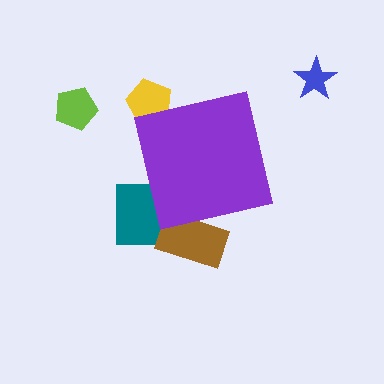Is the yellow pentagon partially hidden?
Yes, the yellow pentagon is partially hidden behind the purple square.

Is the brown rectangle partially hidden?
Yes, the brown rectangle is partially hidden behind the purple square.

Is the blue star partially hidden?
No, the blue star is fully visible.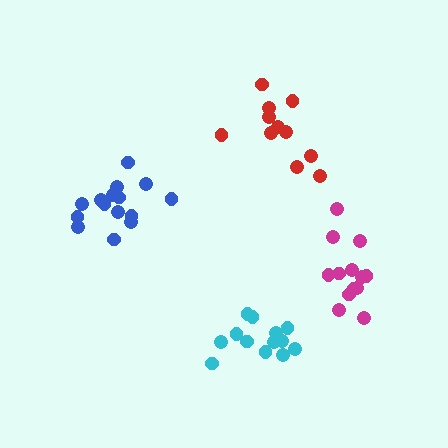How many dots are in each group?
Group 1: 11 dots, Group 2: 13 dots, Group 3: 15 dots, Group 4: 13 dots (52 total).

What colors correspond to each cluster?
The clusters are colored: red, cyan, blue, magenta.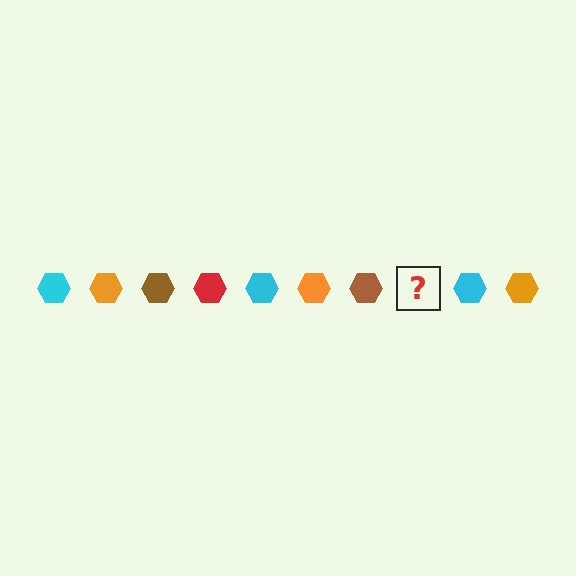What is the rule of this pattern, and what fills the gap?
The rule is that the pattern cycles through cyan, orange, brown, red hexagons. The gap should be filled with a red hexagon.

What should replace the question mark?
The question mark should be replaced with a red hexagon.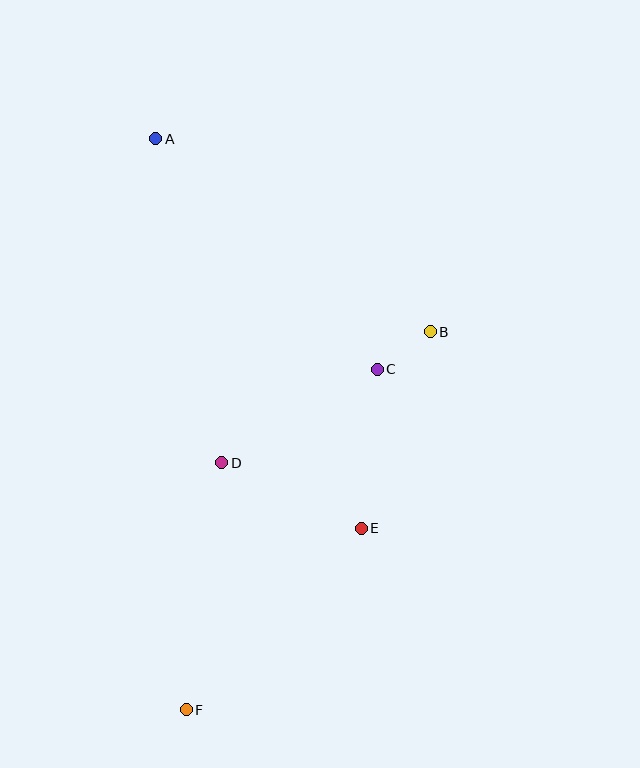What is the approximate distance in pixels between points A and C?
The distance between A and C is approximately 320 pixels.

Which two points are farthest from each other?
Points A and F are farthest from each other.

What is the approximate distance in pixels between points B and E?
The distance between B and E is approximately 208 pixels.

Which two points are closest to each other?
Points B and C are closest to each other.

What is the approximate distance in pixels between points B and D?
The distance between B and D is approximately 246 pixels.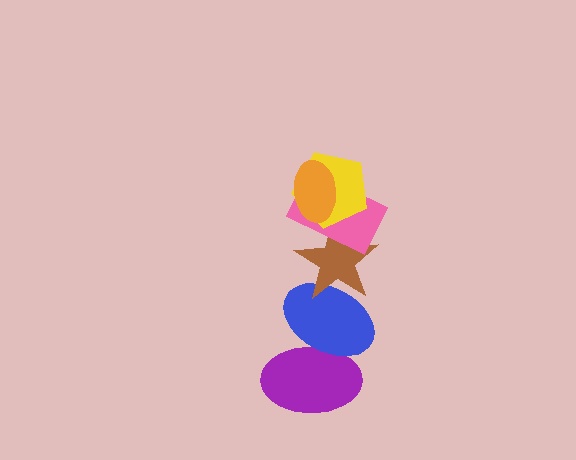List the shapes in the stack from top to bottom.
From top to bottom: the orange ellipse, the yellow pentagon, the pink rectangle, the brown star, the blue ellipse, the purple ellipse.